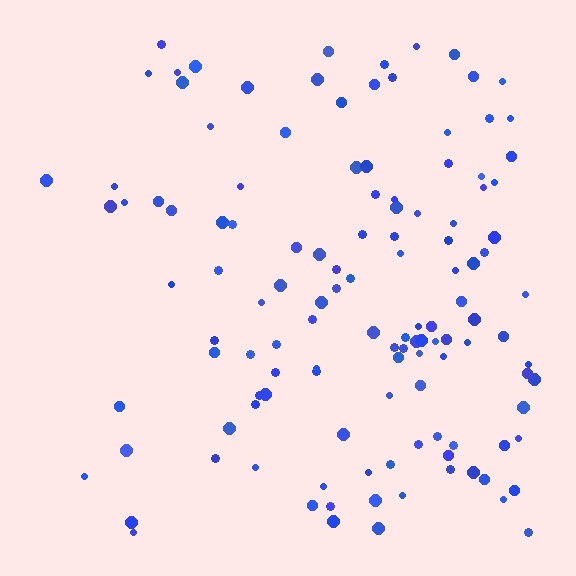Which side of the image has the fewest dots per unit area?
The left.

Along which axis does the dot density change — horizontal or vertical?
Horizontal.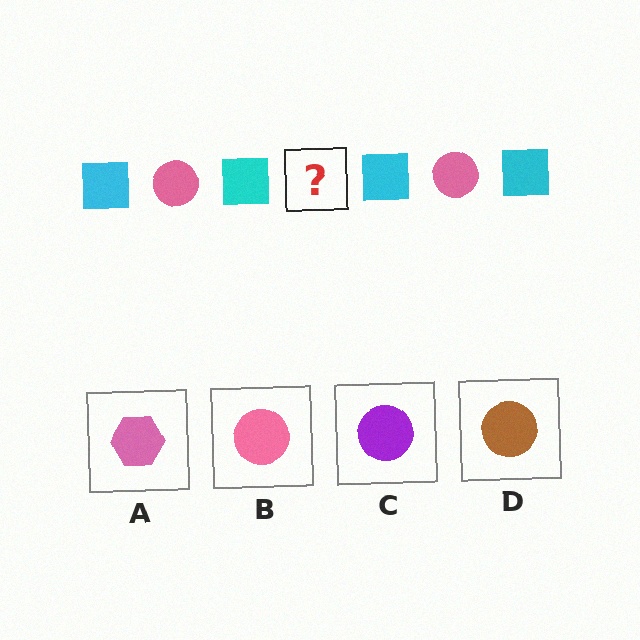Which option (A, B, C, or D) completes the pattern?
B.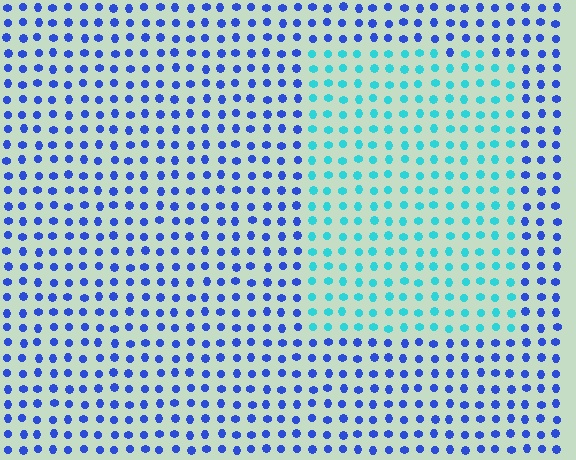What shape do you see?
I see a rectangle.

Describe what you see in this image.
The image is filled with small blue elements in a uniform arrangement. A rectangle-shaped region is visible where the elements are tinted to a slightly different hue, forming a subtle color boundary.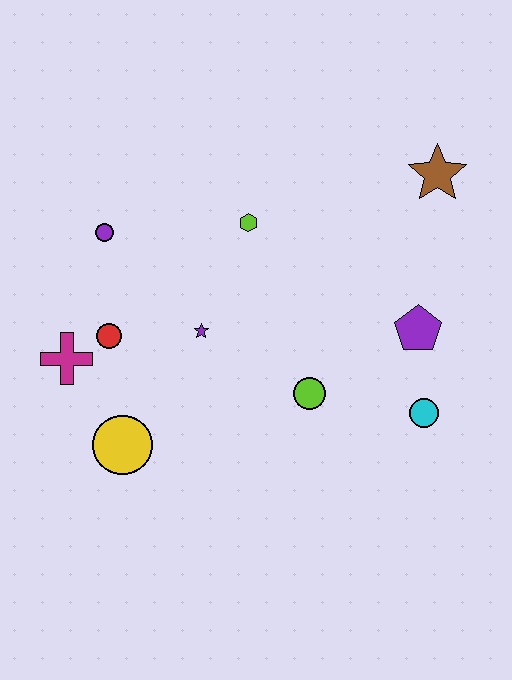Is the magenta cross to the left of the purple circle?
Yes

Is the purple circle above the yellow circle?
Yes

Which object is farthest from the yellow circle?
The brown star is farthest from the yellow circle.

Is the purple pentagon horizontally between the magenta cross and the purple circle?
No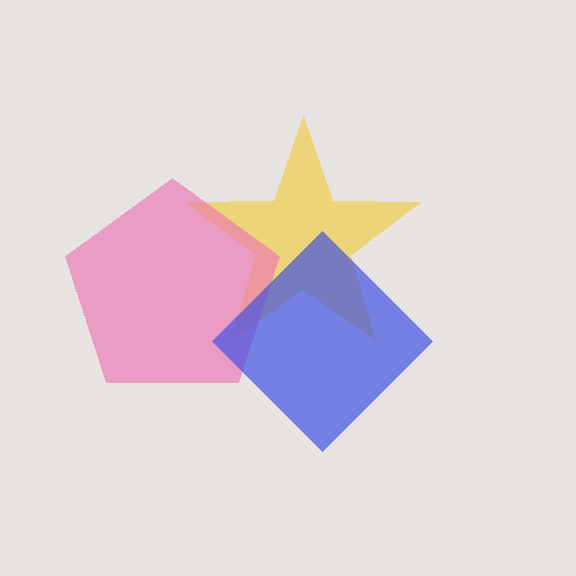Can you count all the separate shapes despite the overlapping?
Yes, there are 3 separate shapes.